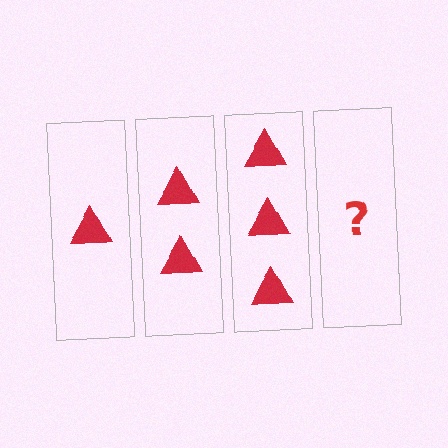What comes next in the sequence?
The next element should be 4 triangles.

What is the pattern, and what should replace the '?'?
The pattern is that each step adds one more triangle. The '?' should be 4 triangles.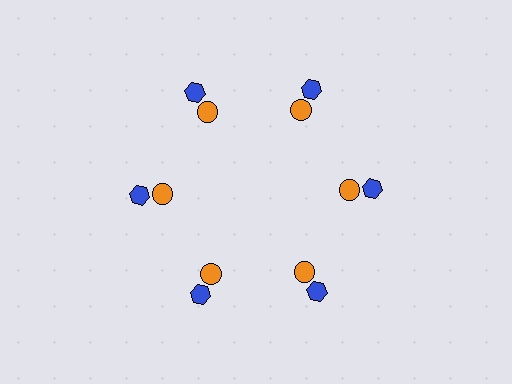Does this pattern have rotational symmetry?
Yes, this pattern has 6-fold rotational symmetry. It looks the same after rotating 60 degrees around the center.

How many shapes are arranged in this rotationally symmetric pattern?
There are 12 shapes, arranged in 6 groups of 2.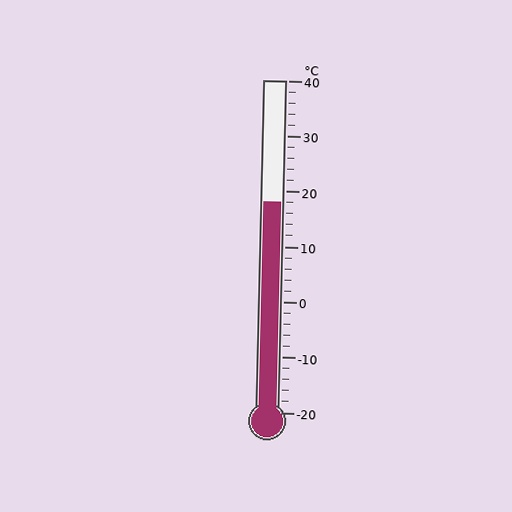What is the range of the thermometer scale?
The thermometer scale ranges from -20°C to 40°C.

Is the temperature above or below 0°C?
The temperature is above 0°C.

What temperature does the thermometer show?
The thermometer shows approximately 18°C.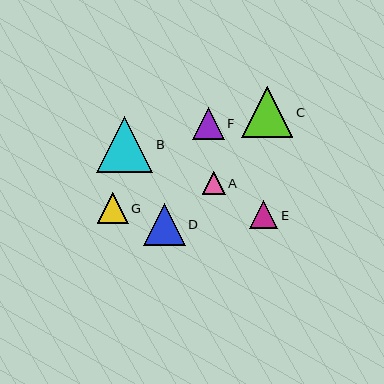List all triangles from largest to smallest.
From largest to smallest: B, C, D, F, G, E, A.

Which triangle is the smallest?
Triangle A is the smallest with a size of approximately 23 pixels.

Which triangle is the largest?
Triangle B is the largest with a size of approximately 56 pixels.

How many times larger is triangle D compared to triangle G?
Triangle D is approximately 1.3 times the size of triangle G.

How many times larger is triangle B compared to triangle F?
Triangle B is approximately 1.8 times the size of triangle F.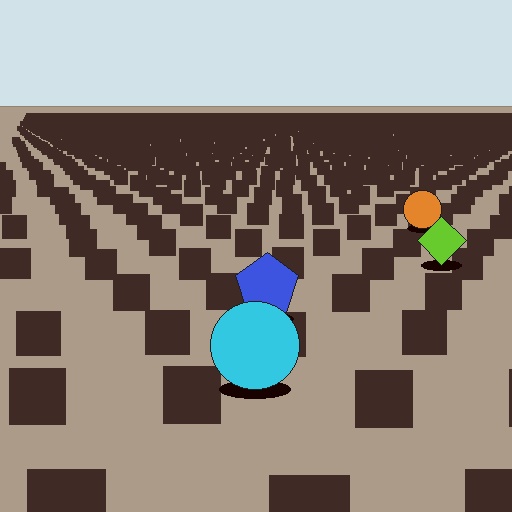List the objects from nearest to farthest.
From nearest to farthest: the cyan circle, the blue pentagon, the lime diamond, the orange circle.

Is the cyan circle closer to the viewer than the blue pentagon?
Yes. The cyan circle is closer — you can tell from the texture gradient: the ground texture is coarser near it.